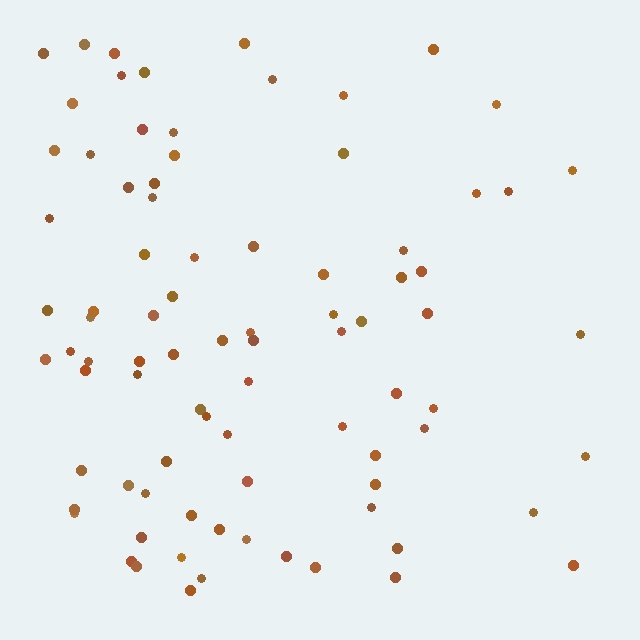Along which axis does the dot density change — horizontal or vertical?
Horizontal.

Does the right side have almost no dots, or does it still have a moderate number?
Still a moderate number, just noticeably fewer than the left.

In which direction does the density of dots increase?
From right to left, with the left side densest.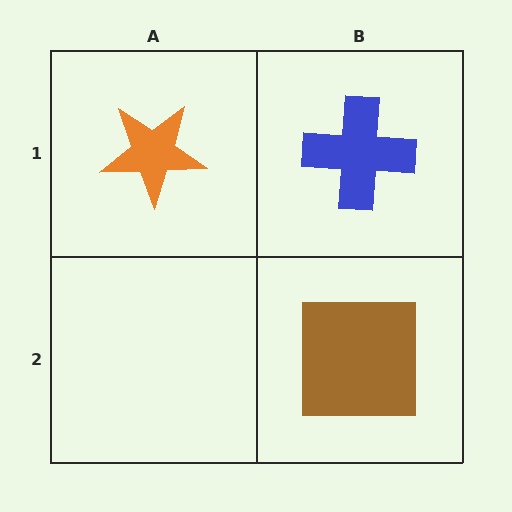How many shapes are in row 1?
2 shapes.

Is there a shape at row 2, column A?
No, that cell is empty.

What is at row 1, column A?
An orange star.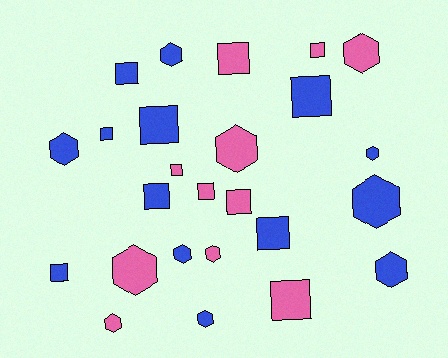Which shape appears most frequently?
Square, with 13 objects.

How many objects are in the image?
There are 25 objects.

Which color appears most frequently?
Blue, with 14 objects.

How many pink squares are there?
There are 6 pink squares.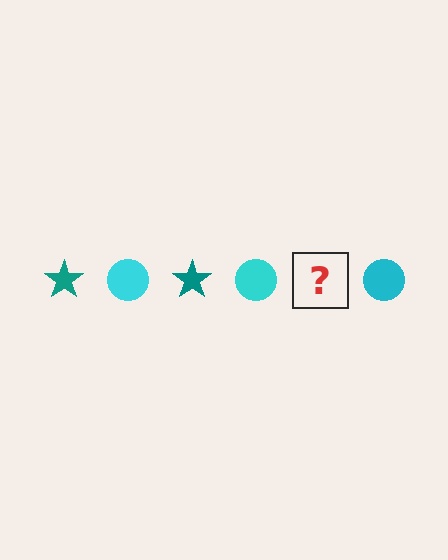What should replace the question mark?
The question mark should be replaced with a teal star.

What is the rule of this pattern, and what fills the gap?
The rule is that the pattern alternates between teal star and cyan circle. The gap should be filled with a teal star.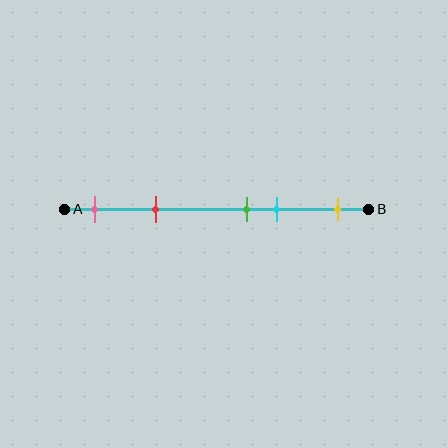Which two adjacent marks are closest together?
The green and cyan marks are the closest adjacent pair.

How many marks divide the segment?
There are 5 marks dividing the segment.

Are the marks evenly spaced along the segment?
No, the marks are not evenly spaced.